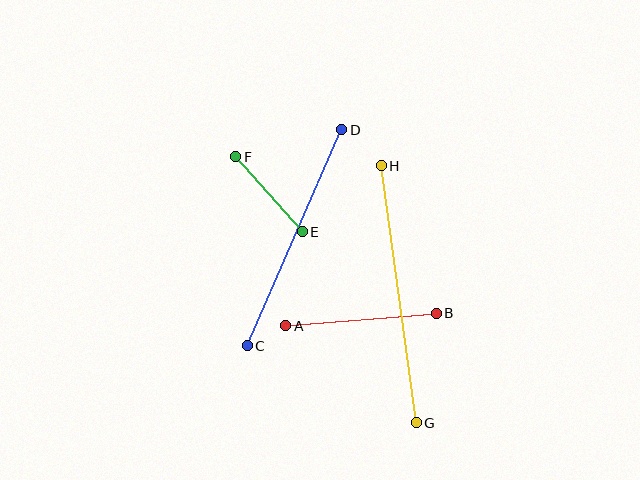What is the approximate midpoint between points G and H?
The midpoint is at approximately (399, 294) pixels.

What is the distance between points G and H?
The distance is approximately 259 pixels.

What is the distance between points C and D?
The distance is approximately 236 pixels.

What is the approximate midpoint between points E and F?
The midpoint is at approximately (269, 194) pixels.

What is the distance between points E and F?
The distance is approximately 100 pixels.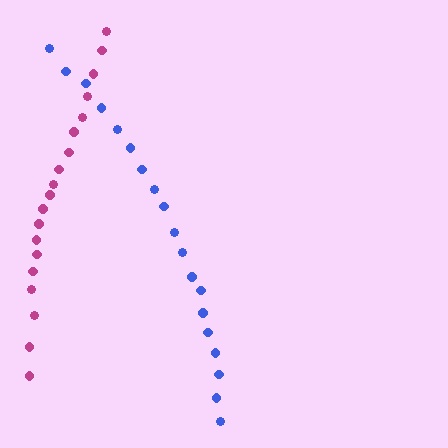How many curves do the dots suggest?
There are 2 distinct paths.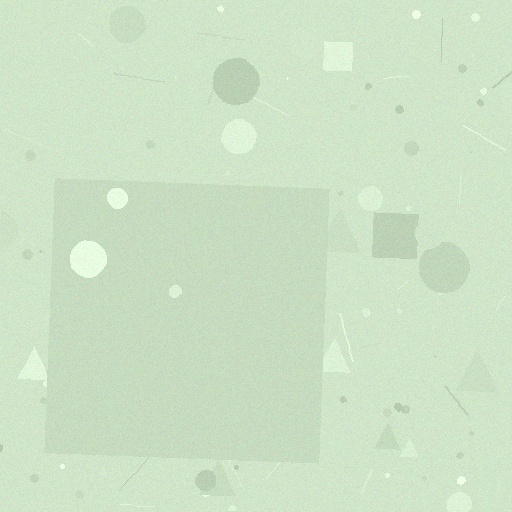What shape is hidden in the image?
A square is hidden in the image.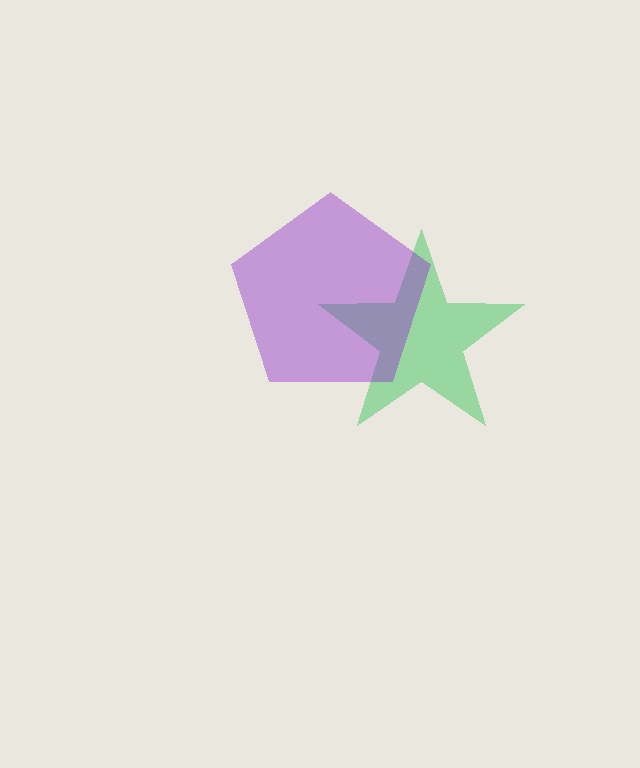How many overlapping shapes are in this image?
There are 2 overlapping shapes in the image.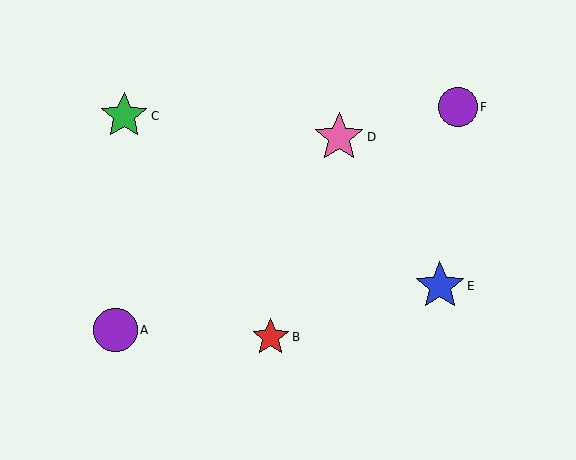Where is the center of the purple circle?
The center of the purple circle is at (116, 330).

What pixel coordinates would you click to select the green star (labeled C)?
Click at (124, 116) to select the green star C.